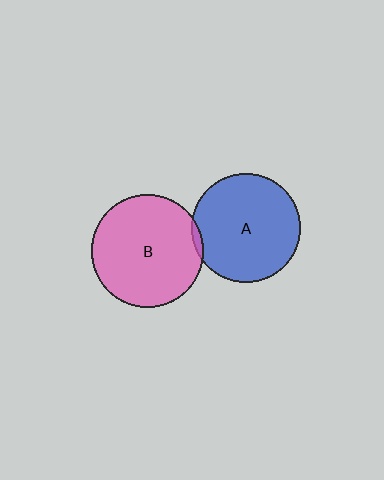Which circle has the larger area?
Circle B (pink).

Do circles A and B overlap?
Yes.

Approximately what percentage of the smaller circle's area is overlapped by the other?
Approximately 5%.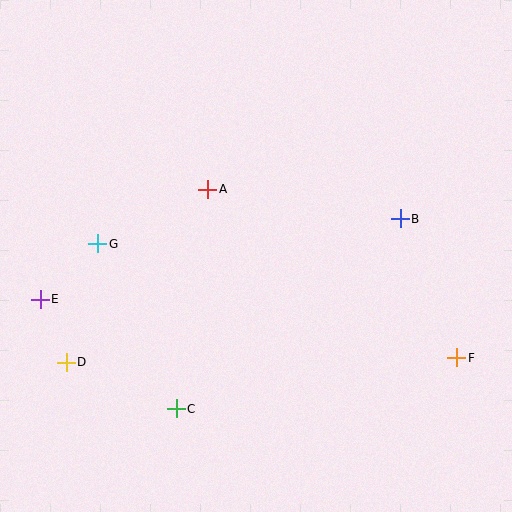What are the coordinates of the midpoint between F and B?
The midpoint between F and B is at (429, 288).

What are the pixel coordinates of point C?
Point C is at (176, 409).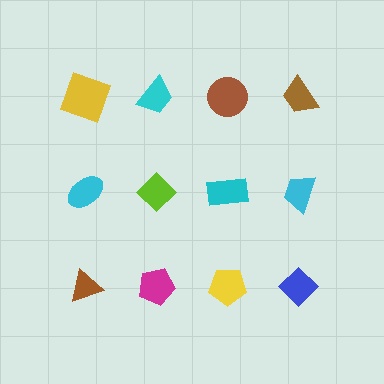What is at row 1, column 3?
A brown circle.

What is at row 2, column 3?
A cyan rectangle.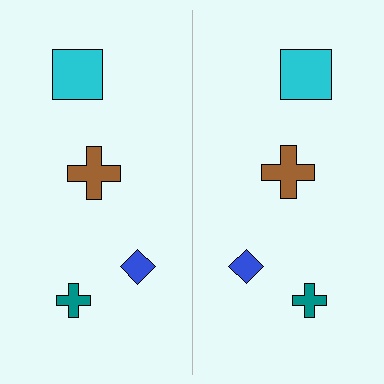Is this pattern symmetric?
Yes, this pattern has bilateral (reflection) symmetry.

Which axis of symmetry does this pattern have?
The pattern has a vertical axis of symmetry running through the center of the image.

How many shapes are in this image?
There are 8 shapes in this image.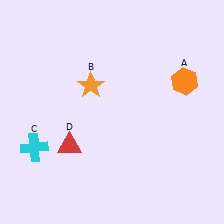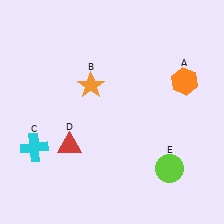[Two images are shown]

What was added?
A lime circle (E) was added in Image 2.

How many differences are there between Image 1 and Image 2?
There is 1 difference between the two images.